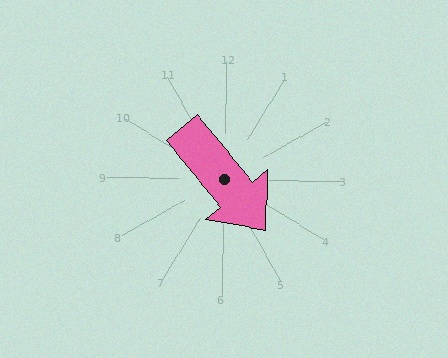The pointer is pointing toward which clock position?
Roughly 5 o'clock.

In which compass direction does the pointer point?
Southeast.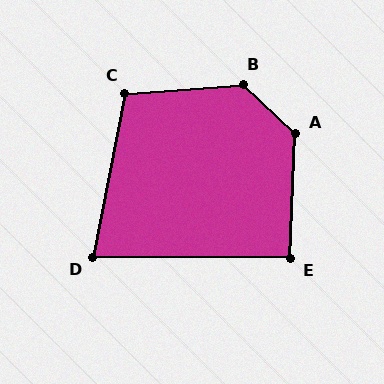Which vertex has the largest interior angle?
B, at approximately 132 degrees.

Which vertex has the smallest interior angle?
D, at approximately 79 degrees.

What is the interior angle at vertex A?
Approximately 131 degrees (obtuse).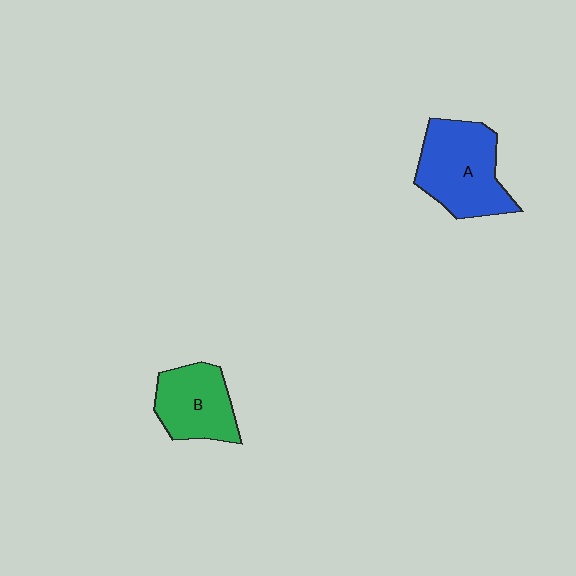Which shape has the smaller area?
Shape B (green).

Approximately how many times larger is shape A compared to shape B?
Approximately 1.3 times.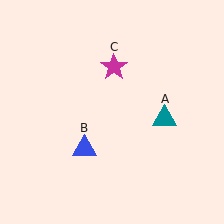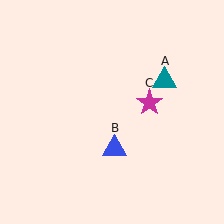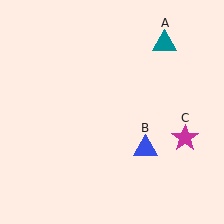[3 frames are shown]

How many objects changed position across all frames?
3 objects changed position: teal triangle (object A), blue triangle (object B), magenta star (object C).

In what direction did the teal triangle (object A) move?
The teal triangle (object A) moved up.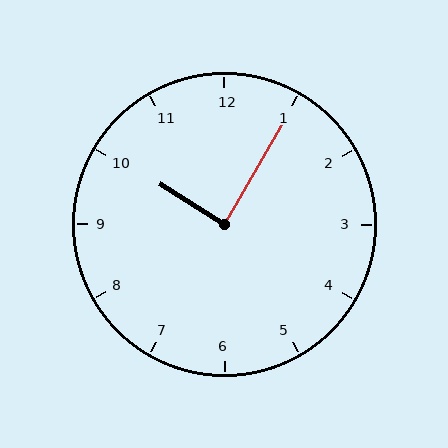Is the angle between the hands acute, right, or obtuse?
It is right.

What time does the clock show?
10:05.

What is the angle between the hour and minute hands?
Approximately 88 degrees.